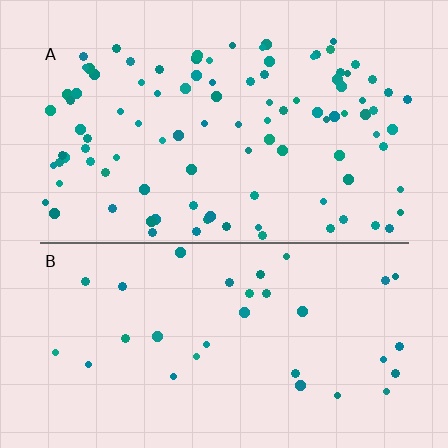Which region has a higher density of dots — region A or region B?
A (the top).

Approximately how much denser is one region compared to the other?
Approximately 3.0× — region A over region B.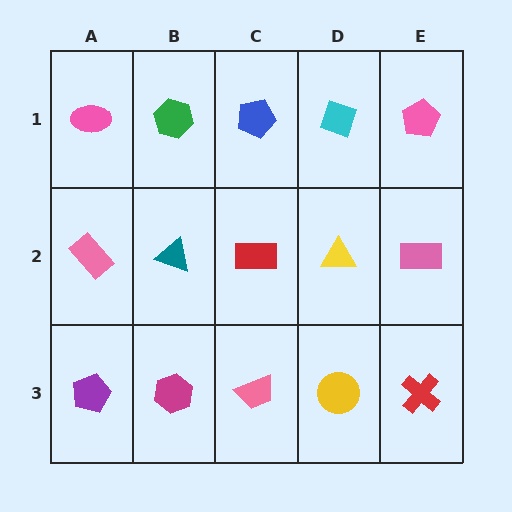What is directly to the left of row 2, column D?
A red rectangle.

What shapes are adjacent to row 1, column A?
A pink rectangle (row 2, column A), a green hexagon (row 1, column B).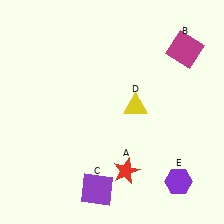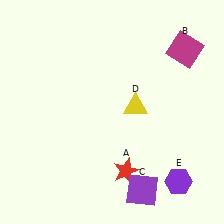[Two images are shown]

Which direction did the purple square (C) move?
The purple square (C) moved right.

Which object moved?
The purple square (C) moved right.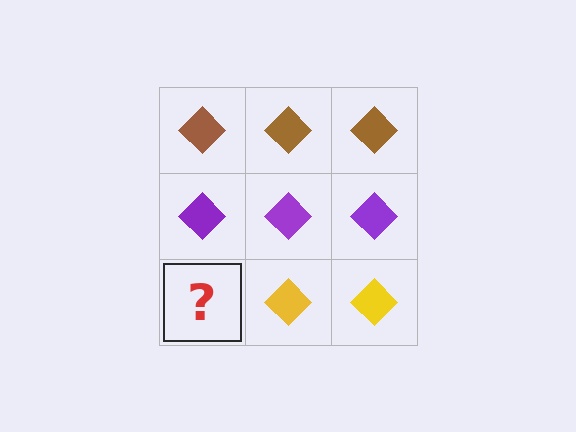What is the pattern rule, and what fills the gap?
The rule is that each row has a consistent color. The gap should be filled with a yellow diamond.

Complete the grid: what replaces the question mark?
The question mark should be replaced with a yellow diamond.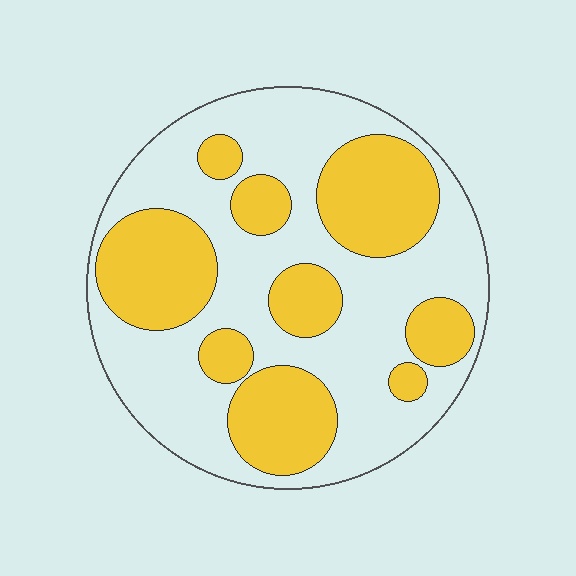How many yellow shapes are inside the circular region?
9.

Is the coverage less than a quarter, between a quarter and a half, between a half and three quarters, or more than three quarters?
Between a quarter and a half.